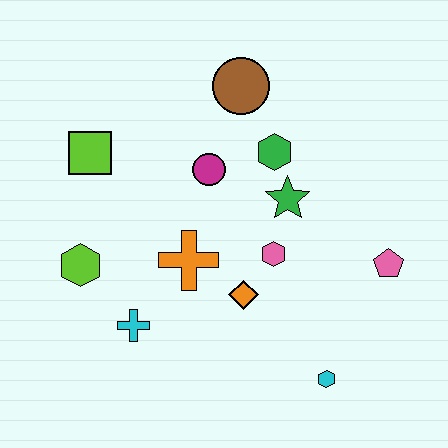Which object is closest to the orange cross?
The orange diamond is closest to the orange cross.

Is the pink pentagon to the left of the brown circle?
No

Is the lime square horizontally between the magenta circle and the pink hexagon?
No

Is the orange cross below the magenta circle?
Yes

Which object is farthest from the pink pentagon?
The lime square is farthest from the pink pentagon.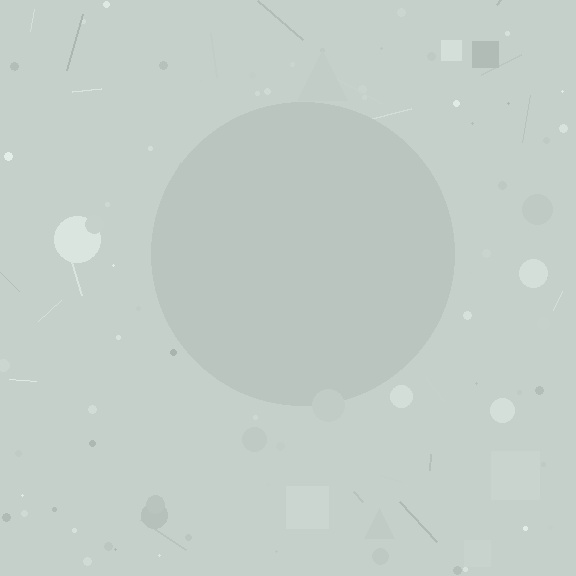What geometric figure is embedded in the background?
A circle is embedded in the background.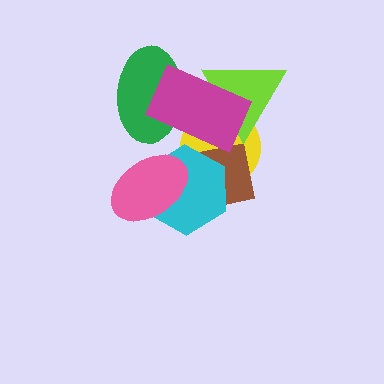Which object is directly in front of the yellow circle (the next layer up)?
The brown square is directly in front of the yellow circle.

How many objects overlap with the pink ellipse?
1 object overlaps with the pink ellipse.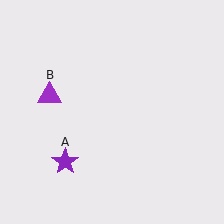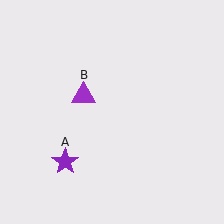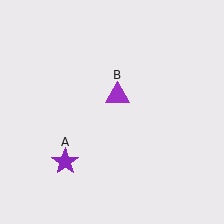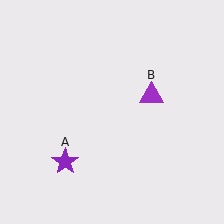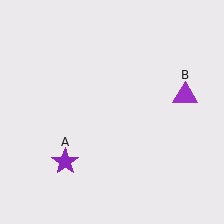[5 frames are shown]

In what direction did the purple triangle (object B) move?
The purple triangle (object B) moved right.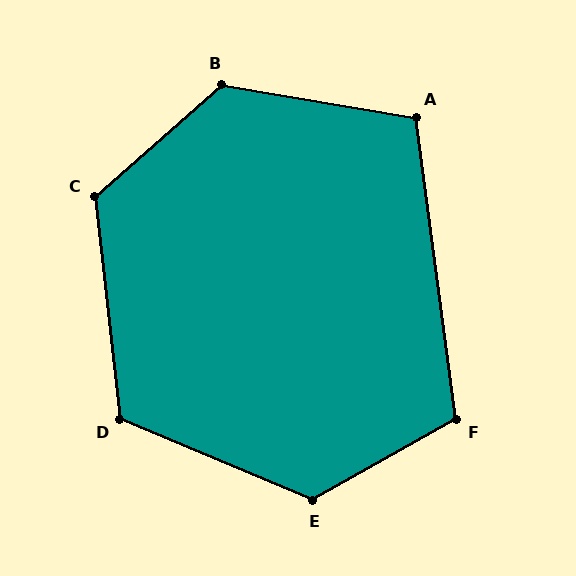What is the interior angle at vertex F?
Approximately 112 degrees (obtuse).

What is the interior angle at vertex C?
Approximately 125 degrees (obtuse).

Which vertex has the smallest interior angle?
A, at approximately 107 degrees.